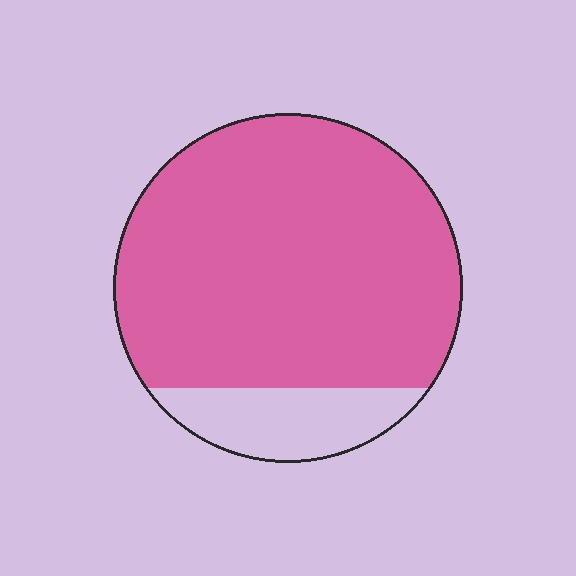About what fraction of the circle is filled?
About five sixths (5/6).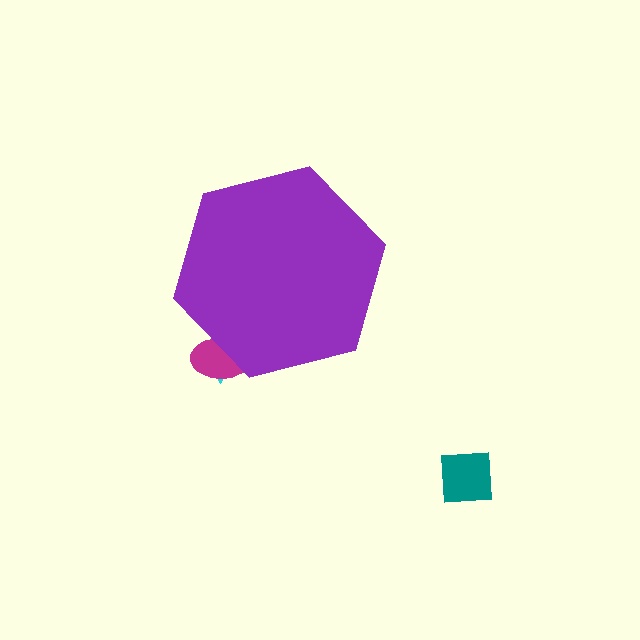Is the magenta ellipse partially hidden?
Yes, the magenta ellipse is partially hidden behind the purple hexagon.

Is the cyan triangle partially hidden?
Yes, the cyan triangle is partially hidden behind the purple hexagon.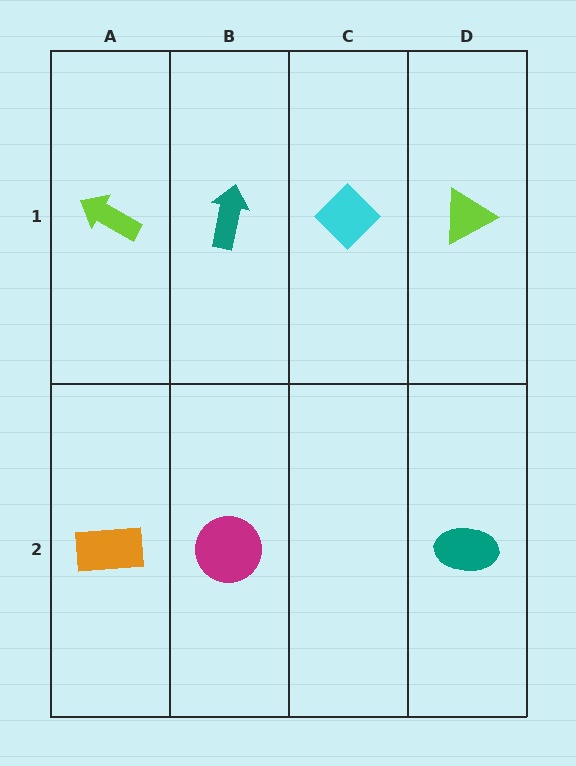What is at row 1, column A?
A lime arrow.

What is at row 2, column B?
A magenta circle.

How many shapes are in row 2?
3 shapes.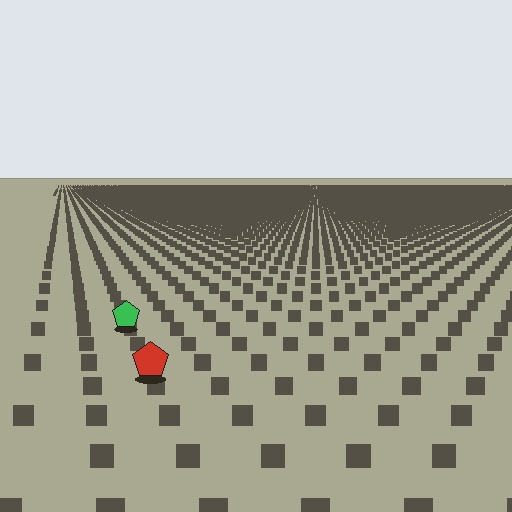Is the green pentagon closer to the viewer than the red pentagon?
No. The red pentagon is closer — you can tell from the texture gradient: the ground texture is coarser near it.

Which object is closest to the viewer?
The red pentagon is closest. The texture marks near it are larger and more spread out.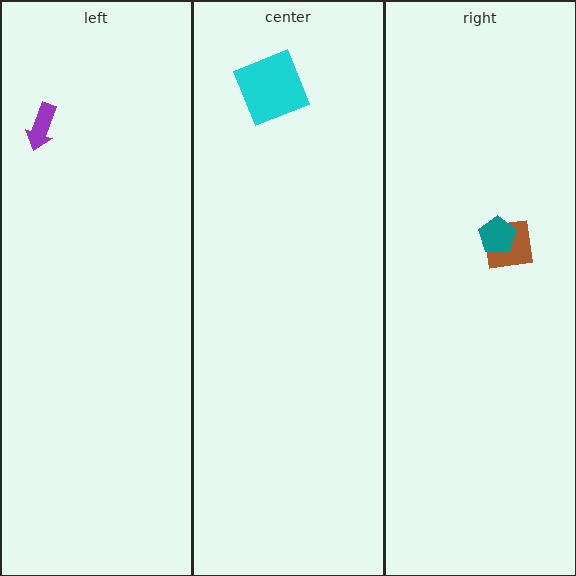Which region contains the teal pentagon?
The right region.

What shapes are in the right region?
The brown square, the teal pentagon.